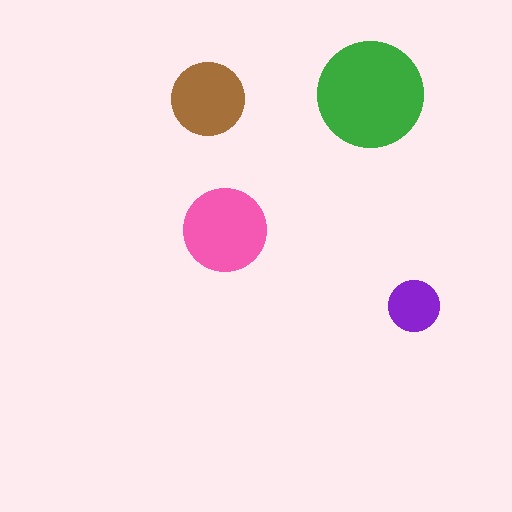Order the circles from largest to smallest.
the green one, the pink one, the brown one, the purple one.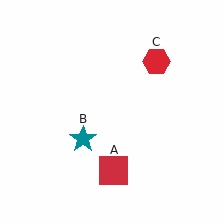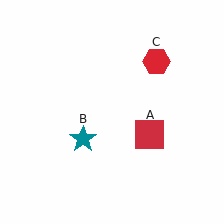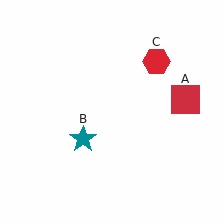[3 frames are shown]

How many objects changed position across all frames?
1 object changed position: red square (object A).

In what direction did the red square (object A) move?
The red square (object A) moved up and to the right.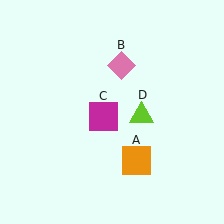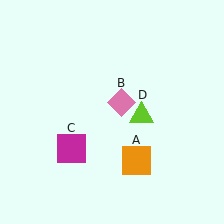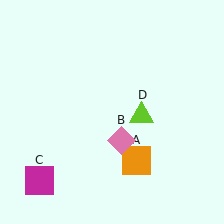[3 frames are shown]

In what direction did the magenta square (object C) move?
The magenta square (object C) moved down and to the left.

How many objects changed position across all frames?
2 objects changed position: pink diamond (object B), magenta square (object C).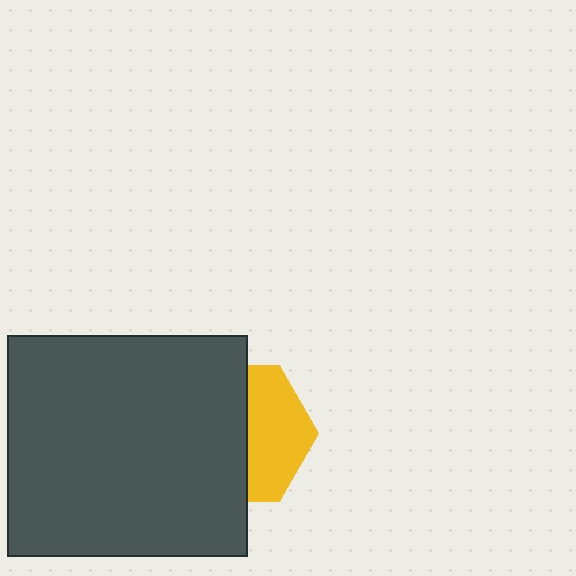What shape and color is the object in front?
The object in front is a dark gray rectangle.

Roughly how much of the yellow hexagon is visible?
A small part of it is visible (roughly 44%).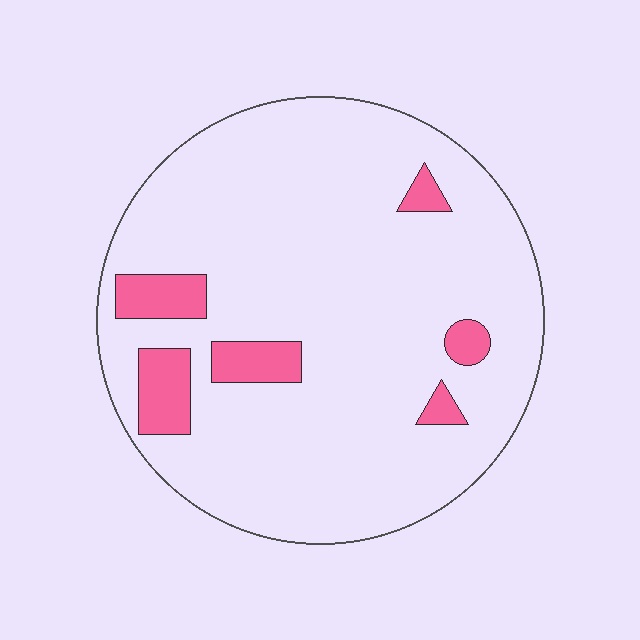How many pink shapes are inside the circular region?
6.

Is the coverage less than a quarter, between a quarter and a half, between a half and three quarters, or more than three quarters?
Less than a quarter.